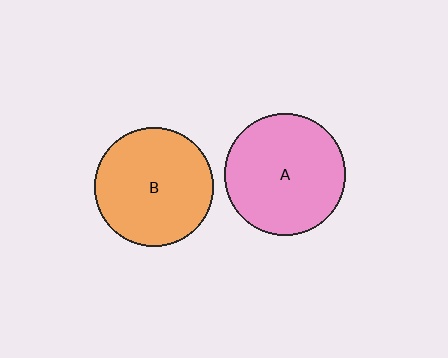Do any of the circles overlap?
No, none of the circles overlap.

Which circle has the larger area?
Circle A (pink).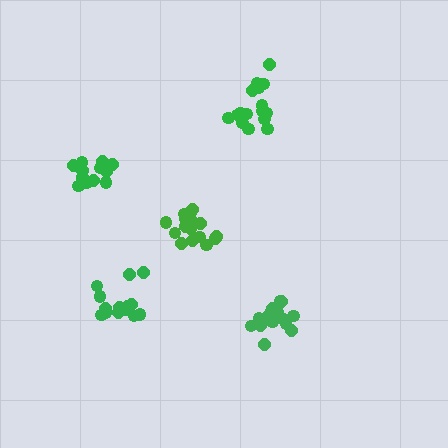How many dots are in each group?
Group 1: 18 dots, Group 2: 15 dots, Group 3: 16 dots, Group 4: 18 dots, Group 5: 13 dots (80 total).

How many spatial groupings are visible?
There are 5 spatial groupings.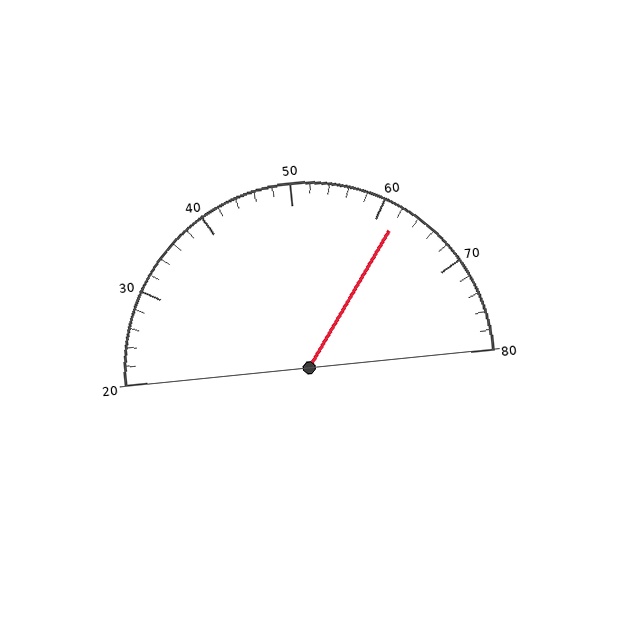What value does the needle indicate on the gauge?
The needle indicates approximately 62.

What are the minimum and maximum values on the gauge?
The gauge ranges from 20 to 80.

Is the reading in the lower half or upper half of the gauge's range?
The reading is in the upper half of the range (20 to 80).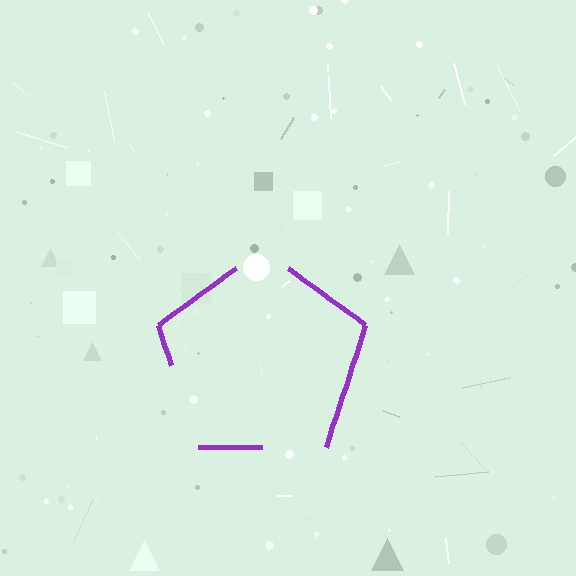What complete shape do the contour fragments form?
The contour fragments form a pentagon.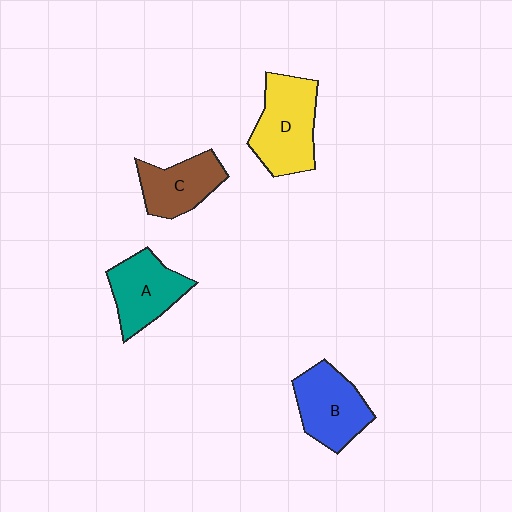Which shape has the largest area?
Shape D (yellow).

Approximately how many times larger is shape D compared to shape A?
Approximately 1.2 times.